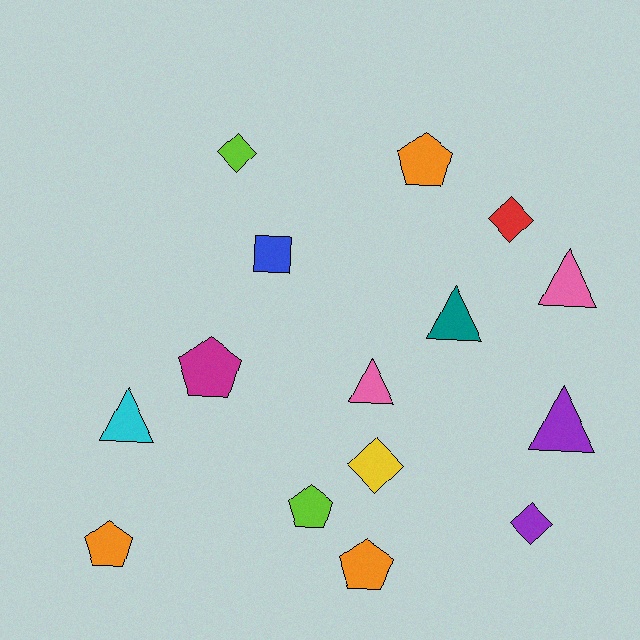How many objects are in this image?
There are 15 objects.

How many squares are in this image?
There is 1 square.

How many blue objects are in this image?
There is 1 blue object.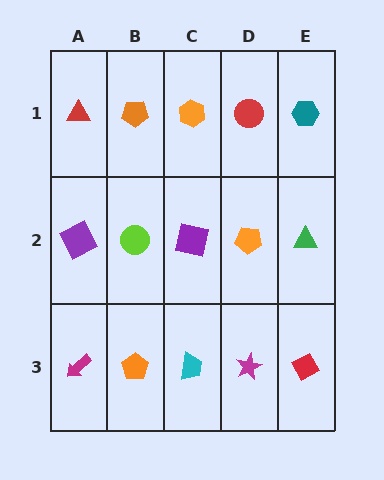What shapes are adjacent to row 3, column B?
A lime circle (row 2, column B), a magenta arrow (row 3, column A), a cyan trapezoid (row 3, column C).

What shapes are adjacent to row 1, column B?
A lime circle (row 2, column B), a red triangle (row 1, column A), an orange hexagon (row 1, column C).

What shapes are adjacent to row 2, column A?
A red triangle (row 1, column A), a magenta arrow (row 3, column A), a lime circle (row 2, column B).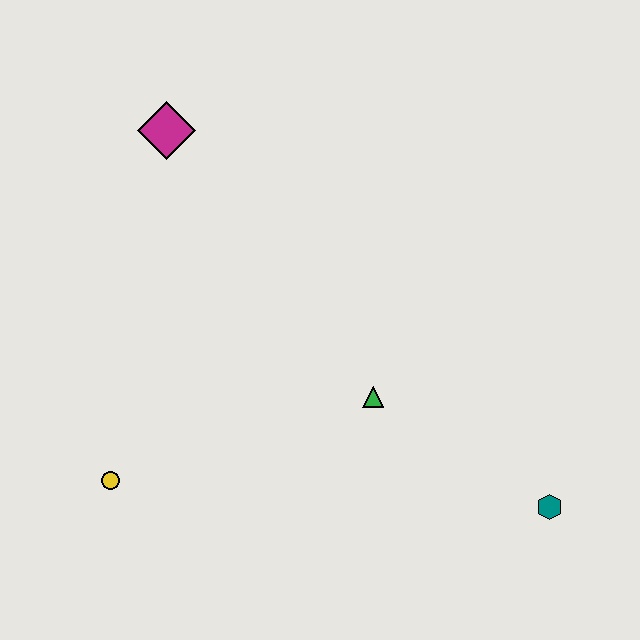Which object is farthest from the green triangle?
The magenta diamond is farthest from the green triangle.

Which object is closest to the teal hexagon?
The green triangle is closest to the teal hexagon.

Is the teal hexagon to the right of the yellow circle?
Yes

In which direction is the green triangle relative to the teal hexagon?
The green triangle is to the left of the teal hexagon.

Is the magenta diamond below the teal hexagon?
No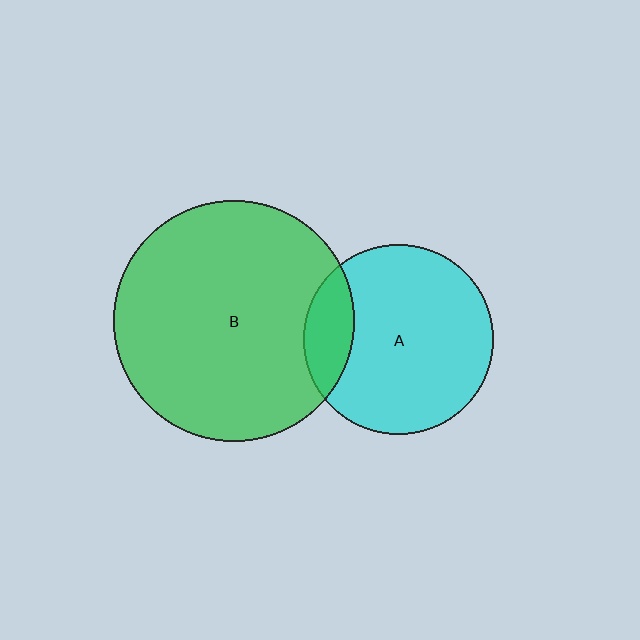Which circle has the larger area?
Circle B (green).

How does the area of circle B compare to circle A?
Approximately 1.6 times.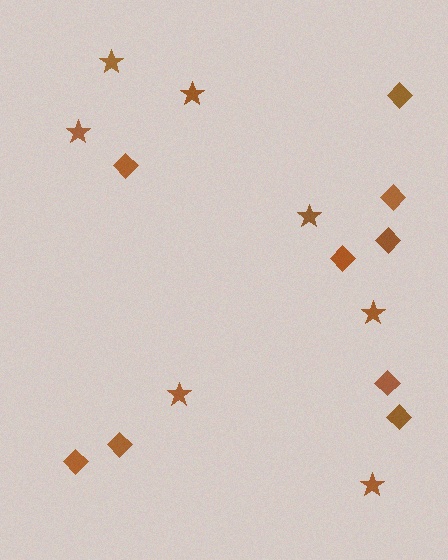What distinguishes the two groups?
There are 2 groups: one group of diamonds (9) and one group of stars (7).